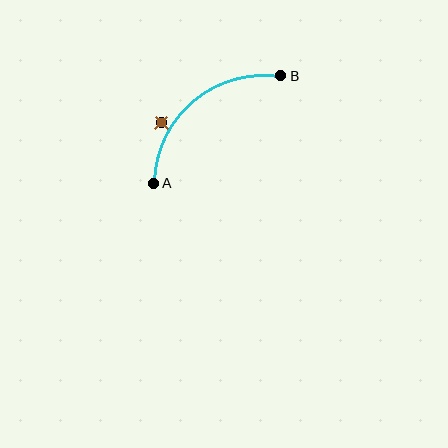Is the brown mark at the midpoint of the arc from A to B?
No — the brown mark does not lie on the arc at all. It sits slightly outside the curve.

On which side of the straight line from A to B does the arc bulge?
The arc bulges above and to the left of the straight line connecting A and B.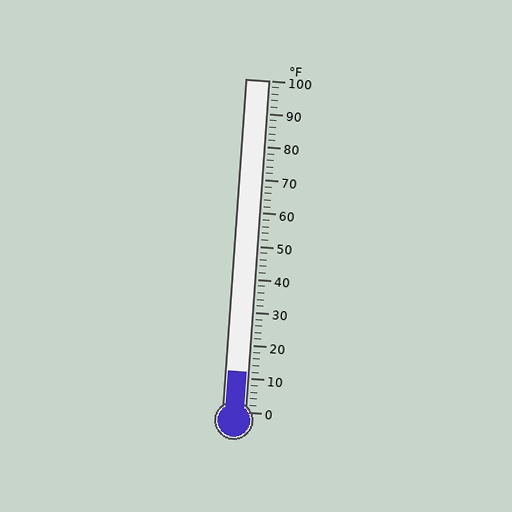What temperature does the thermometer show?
The thermometer shows approximately 12°F.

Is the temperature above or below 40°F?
The temperature is below 40°F.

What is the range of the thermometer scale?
The thermometer scale ranges from 0°F to 100°F.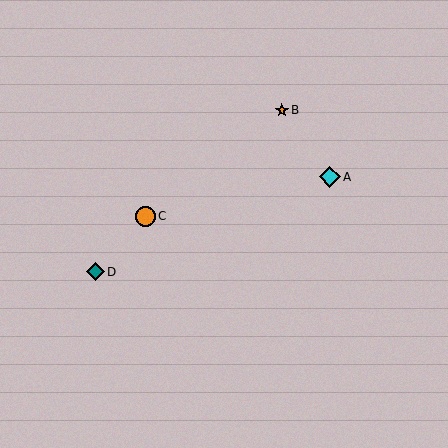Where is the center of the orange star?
The center of the orange star is at (282, 110).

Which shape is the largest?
The cyan diamond (labeled A) is the largest.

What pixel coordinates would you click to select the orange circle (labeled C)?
Click at (145, 217) to select the orange circle C.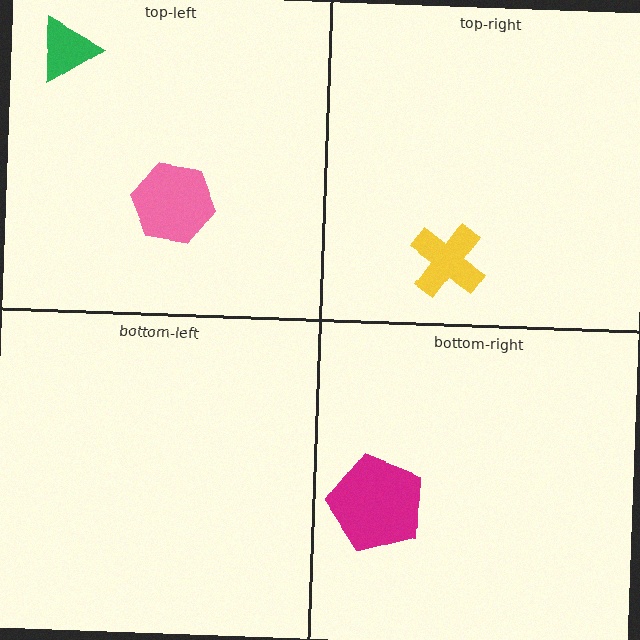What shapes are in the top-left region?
The pink hexagon, the green triangle.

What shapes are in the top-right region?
The yellow cross.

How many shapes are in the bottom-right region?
1.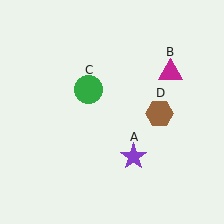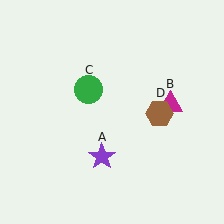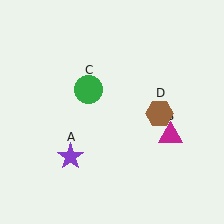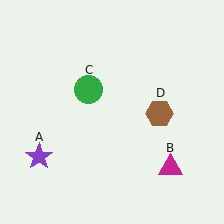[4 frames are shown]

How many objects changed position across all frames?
2 objects changed position: purple star (object A), magenta triangle (object B).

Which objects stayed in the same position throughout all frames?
Green circle (object C) and brown hexagon (object D) remained stationary.